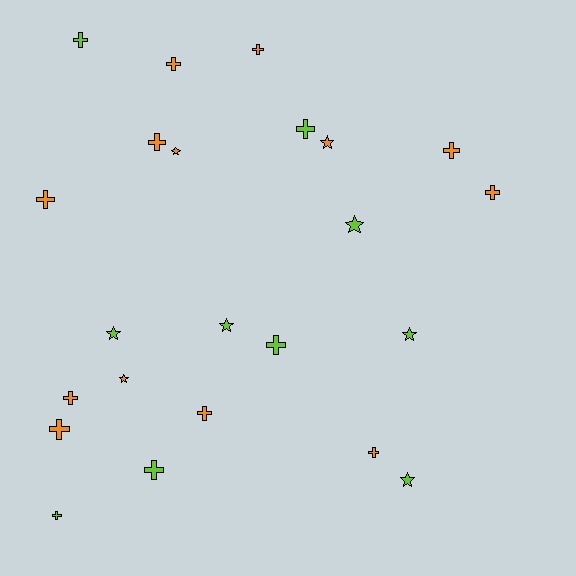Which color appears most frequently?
Orange, with 13 objects.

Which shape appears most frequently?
Cross, with 15 objects.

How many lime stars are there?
There are 5 lime stars.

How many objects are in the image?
There are 23 objects.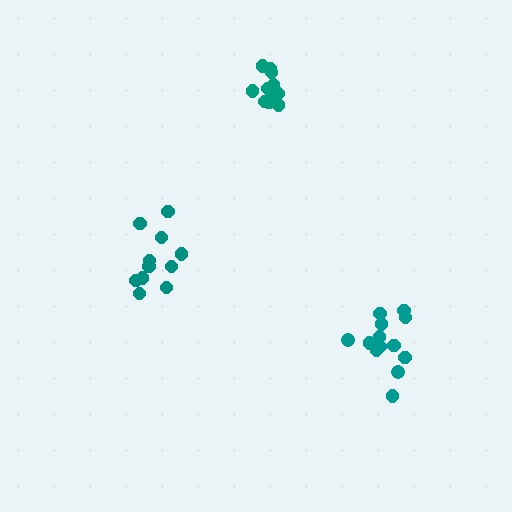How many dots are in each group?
Group 1: 11 dots, Group 2: 11 dots, Group 3: 13 dots (35 total).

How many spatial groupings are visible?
There are 3 spatial groupings.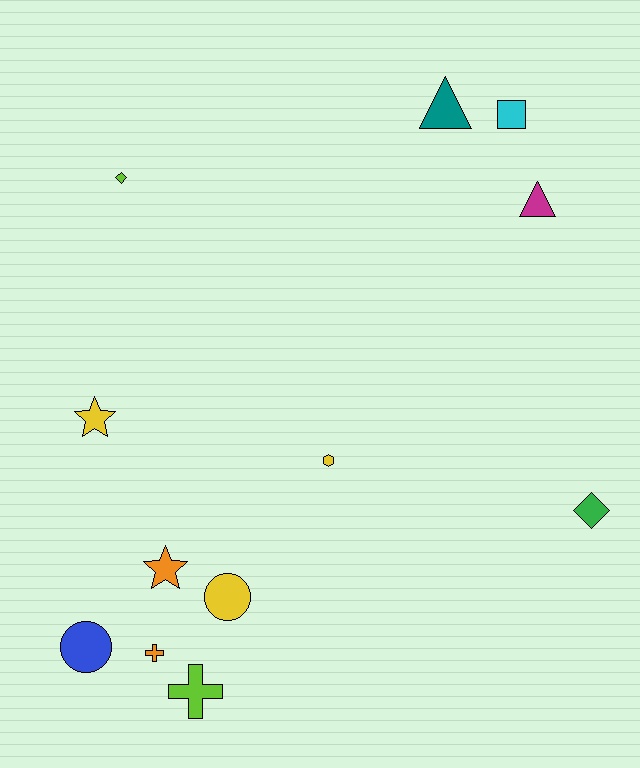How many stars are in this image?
There are 2 stars.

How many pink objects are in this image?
There are no pink objects.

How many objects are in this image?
There are 12 objects.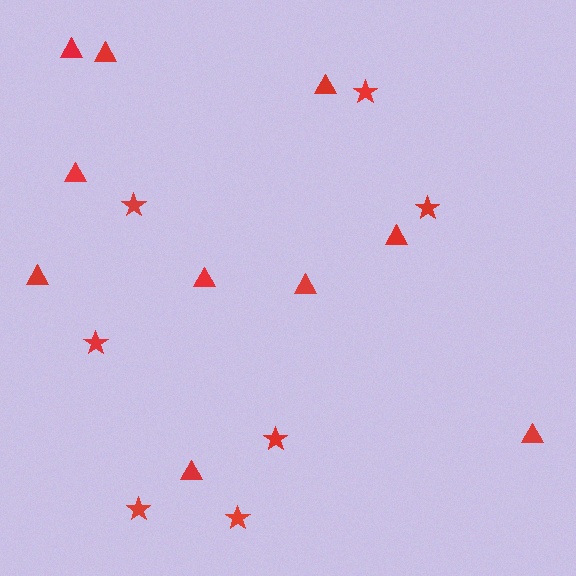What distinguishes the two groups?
There are 2 groups: one group of triangles (10) and one group of stars (7).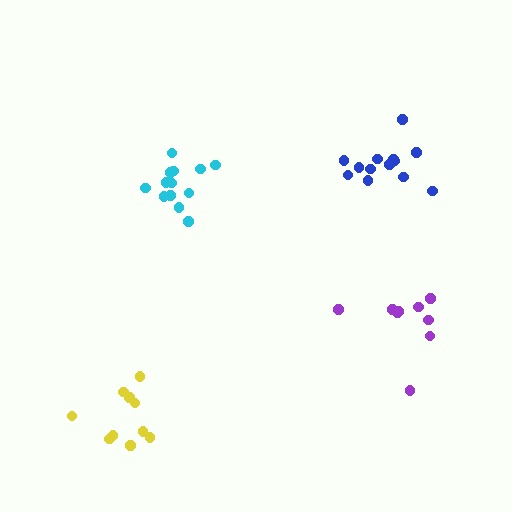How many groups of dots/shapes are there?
There are 4 groups.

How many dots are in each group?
Group 1: 9 dots, Group 2: 13 dots, Group 3: 10 dots, Group 4: 13 dots (45 total).